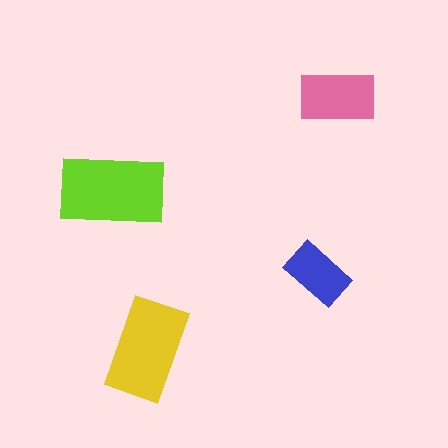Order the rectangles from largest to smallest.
the lime one, the yellow one, the pink one, the blue one.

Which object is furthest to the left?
The lime rectangle is leftmost.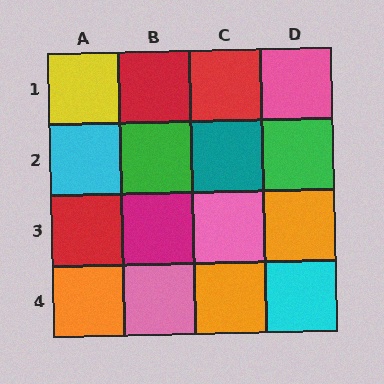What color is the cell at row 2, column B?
Green.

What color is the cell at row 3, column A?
Red.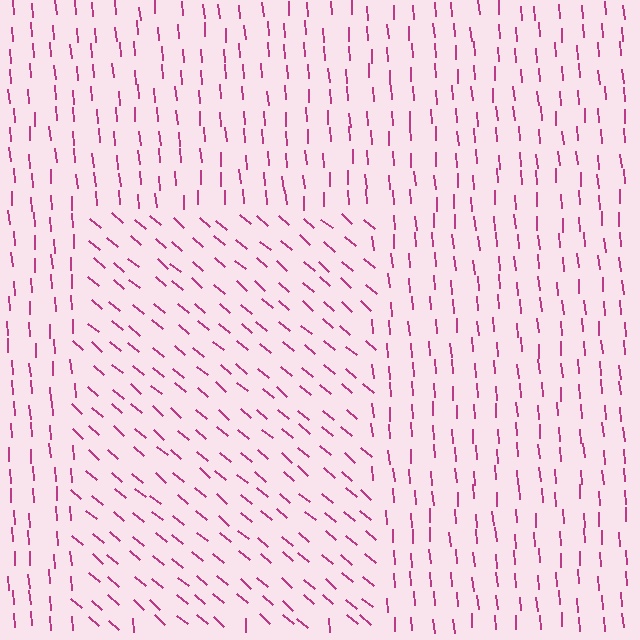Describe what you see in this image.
The image is filled with small magenta line segments. A rectangle region in the image has lines oriented differently from the surrounding lines, creating a visible texture boundary.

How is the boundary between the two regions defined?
The boundary is defined purely by a change in line orientation (approximately 45 degrees difference). All lines are the same color and thickness.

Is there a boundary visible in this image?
Yes, there is a texture boundary formed by a change in line orientation.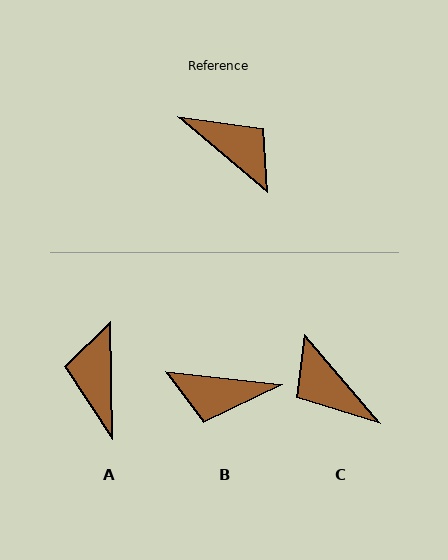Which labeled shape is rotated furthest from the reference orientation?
C, about 171 degrees away.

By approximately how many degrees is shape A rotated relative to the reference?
Approximately 131 degrees counter-clockwise.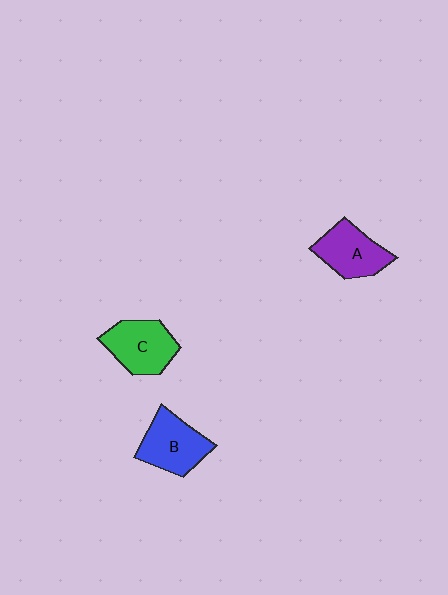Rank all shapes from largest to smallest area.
From largest to smallest: B (blue), C (green), A (purple).